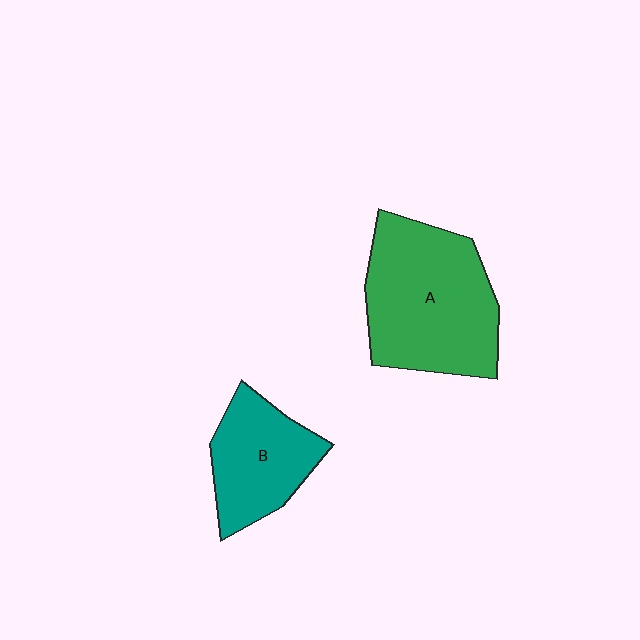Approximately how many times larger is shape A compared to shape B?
Approximately 1.7 times.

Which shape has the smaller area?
Shape B (teal).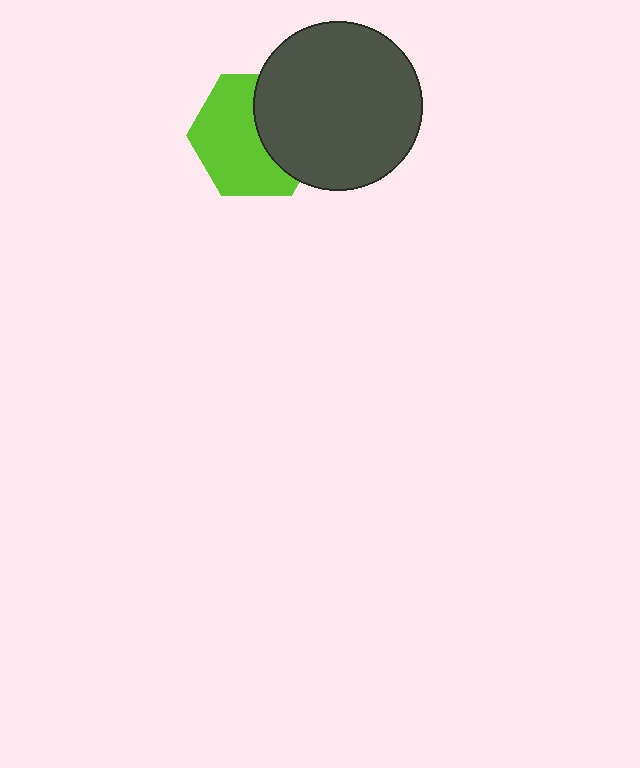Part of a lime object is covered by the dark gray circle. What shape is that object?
It is a hexagon.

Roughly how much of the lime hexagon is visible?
About half of it is visible (roughly 60%).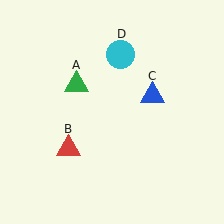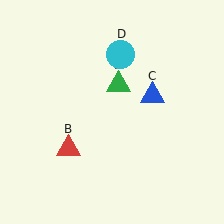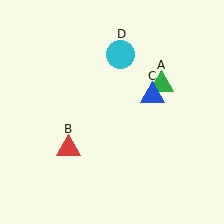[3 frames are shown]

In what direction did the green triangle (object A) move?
The green triangle (object A) moved right.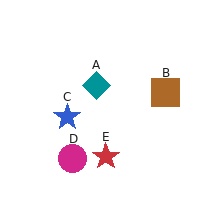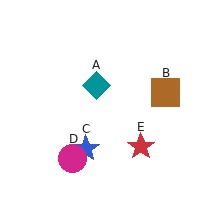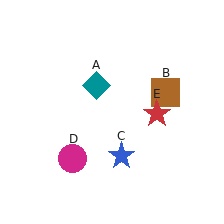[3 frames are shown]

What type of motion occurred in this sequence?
The blue star (object C), red star (object E) rotated counterclockwise around the center of the scene.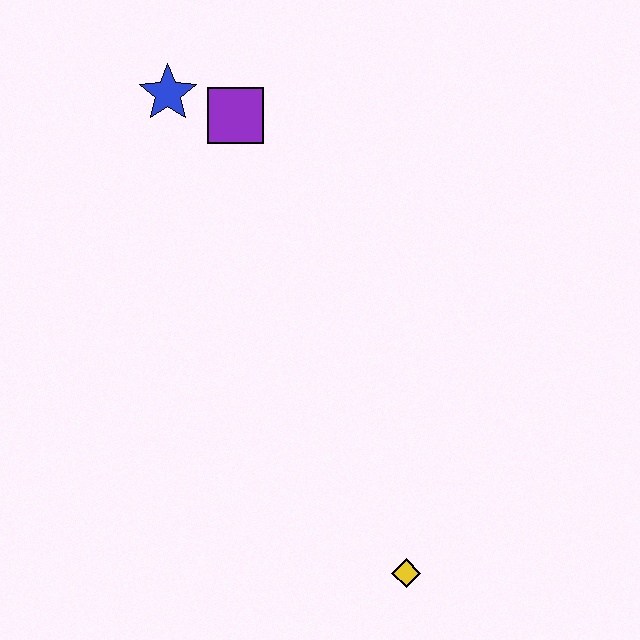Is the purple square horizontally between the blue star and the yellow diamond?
Yes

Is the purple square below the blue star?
Yes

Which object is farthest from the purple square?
The yellow diamond is farthest from the purple square.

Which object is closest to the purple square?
The blue star is closest to the purple square.